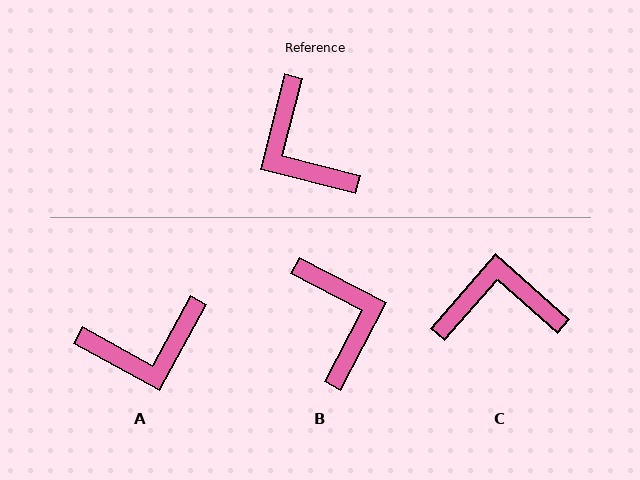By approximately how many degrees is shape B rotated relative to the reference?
Approximately 166 degrees counter-clockwise.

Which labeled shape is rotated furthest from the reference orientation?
B, about 166 degrees away.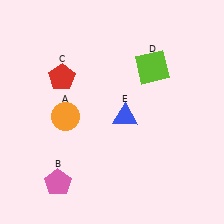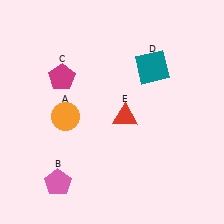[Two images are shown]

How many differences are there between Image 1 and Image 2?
There are 3 differences between the two images.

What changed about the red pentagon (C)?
In Image 1, C is red. In Image 2, it changed to magenta.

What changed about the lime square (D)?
In Image 1, D is lime. In Image 2, it changed to teal.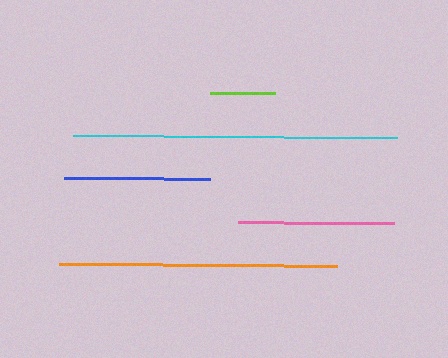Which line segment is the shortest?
The lime line is the shortest at approximately 65 pixels.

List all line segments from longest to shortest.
From longest to shortest: cyan, orange, pink, blue, lime.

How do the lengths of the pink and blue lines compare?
The pink and blue lines are approximately the same length.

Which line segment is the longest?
The cyan line is the longest at approximately 324 pixels.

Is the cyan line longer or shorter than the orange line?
The cyan line is longer than the orange line.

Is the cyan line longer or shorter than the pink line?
The cyan line is longer than the pink line.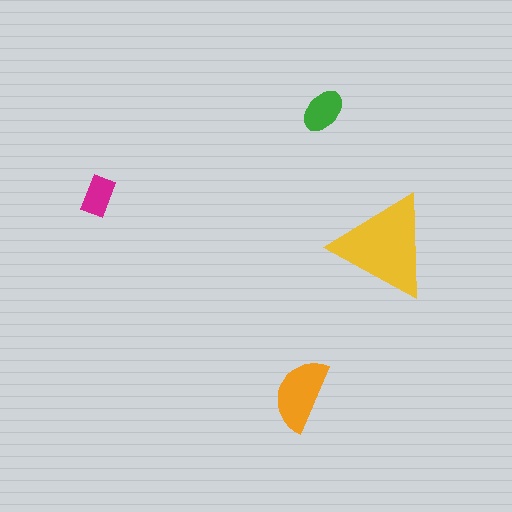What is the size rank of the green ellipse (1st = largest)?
3rd.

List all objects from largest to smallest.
The yellow triangle, the orange semicircle, the green ellipse, the magenta rectangle.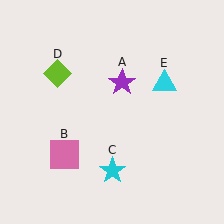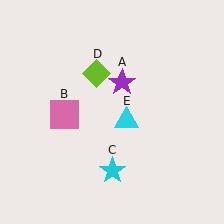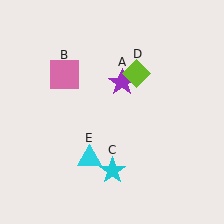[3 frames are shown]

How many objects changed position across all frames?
3 objects changed position: pink square (object B), lime diamond (object D), cyan triangle (object E).